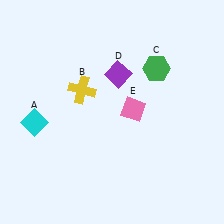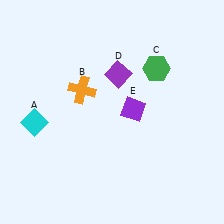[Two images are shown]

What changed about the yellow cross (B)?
In Image 1, B is yellow. In Image 2, it changed to orange.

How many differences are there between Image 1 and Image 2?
There are 2 differences between the two images.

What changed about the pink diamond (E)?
In Image 1, E is pink. In Image 2, it changed to purple.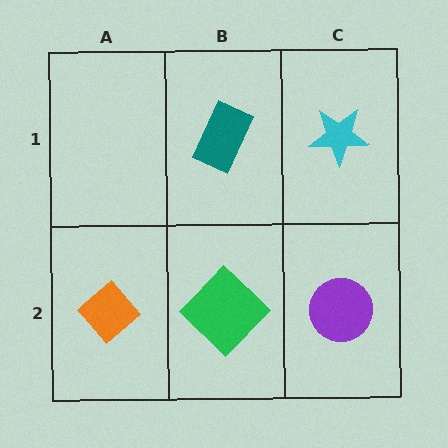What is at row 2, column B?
A green diamond.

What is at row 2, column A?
An orange diamond.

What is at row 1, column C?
A cyan star.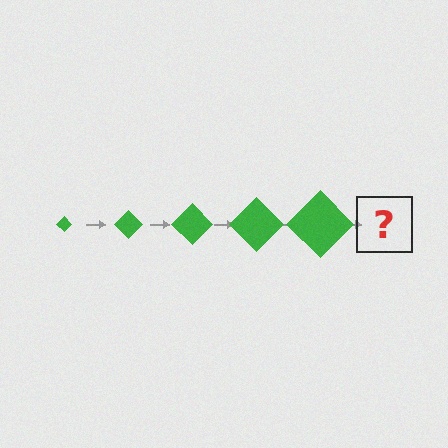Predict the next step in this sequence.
The next step is a green diamond, larger than the previous one.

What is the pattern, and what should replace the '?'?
The pattern is that the diamond gets progressively larger each step. The '?' should be a green diamond, larger than the previous one.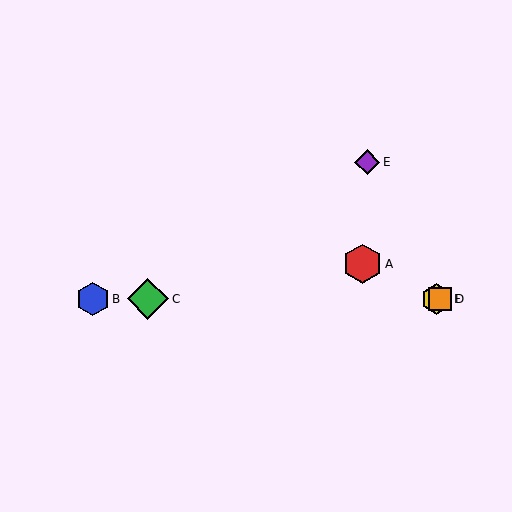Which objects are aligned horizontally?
Objects B, C, D, F are aligned horizontally.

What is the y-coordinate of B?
Object B is at y≈299.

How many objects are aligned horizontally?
4 objects (B, C, D, F) are aligned horizontally.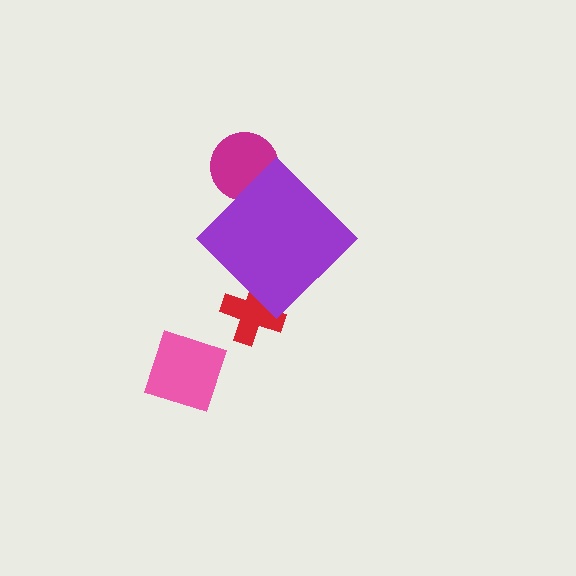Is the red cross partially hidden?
Yes, the red cross is partially hidden behind the purple diamond.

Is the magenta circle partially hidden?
Yes, the magenta circle is partially hidden behind the purple diamond.